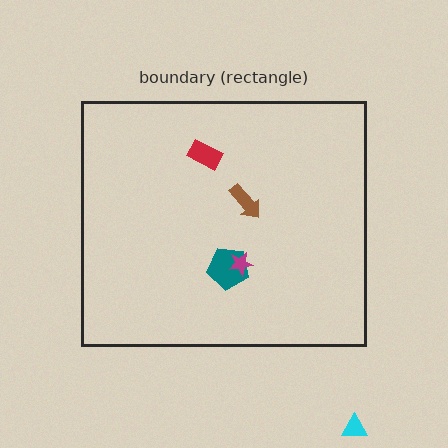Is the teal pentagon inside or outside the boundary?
Inside.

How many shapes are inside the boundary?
4 inside, 1 outside.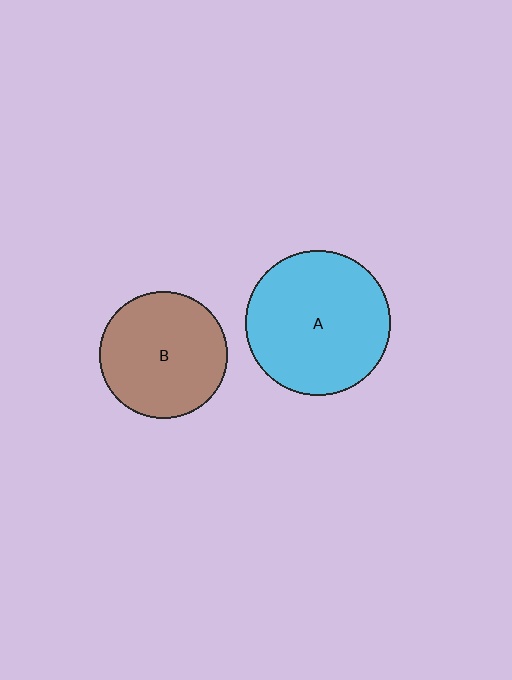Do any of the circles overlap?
No, none of the circles overlap.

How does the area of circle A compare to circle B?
Approximately 1.3 times.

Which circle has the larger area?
Circle A (cyan).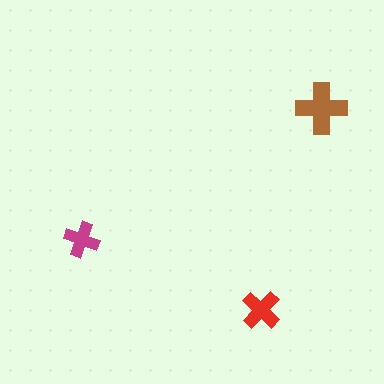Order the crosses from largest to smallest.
the brown one, the red one, the magenta one.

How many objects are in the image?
There are 3 objects in the image.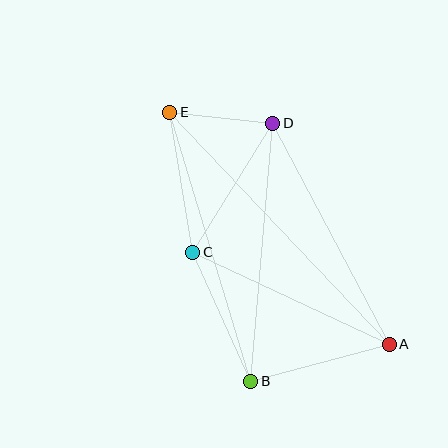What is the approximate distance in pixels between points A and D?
The distance between A and D is approximately 250 pixels.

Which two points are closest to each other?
Points D and E are closest to each other.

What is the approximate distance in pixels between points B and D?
The distance between B and D is approximately 259 pixels.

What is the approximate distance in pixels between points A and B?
The distance between A and B is approximately 143 pixels.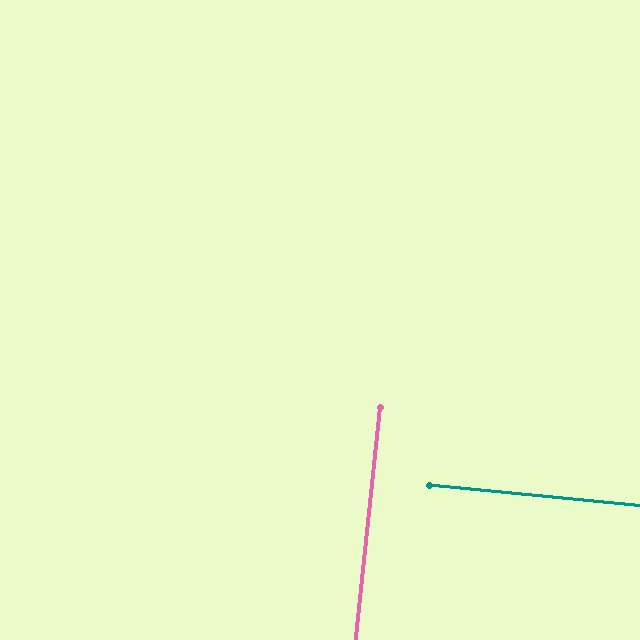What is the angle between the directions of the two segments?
Approximately 90 degrees.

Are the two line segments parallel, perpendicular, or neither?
Perpendicular — they meet at approximately 90°.